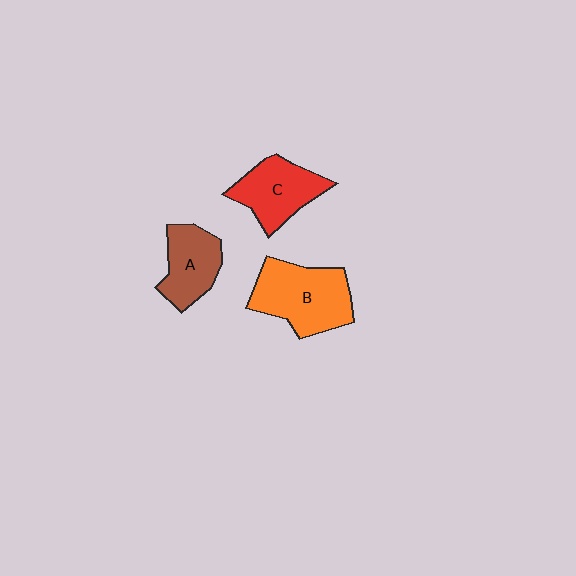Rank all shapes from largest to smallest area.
From largest to smallest: B (orange), C (red), A (brown).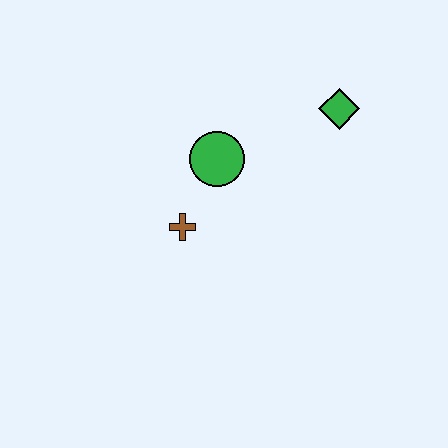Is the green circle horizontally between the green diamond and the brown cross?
Yes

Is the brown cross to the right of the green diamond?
No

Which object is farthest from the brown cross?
The green diamond is farthest from the brown cross.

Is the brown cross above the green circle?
No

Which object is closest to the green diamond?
The green circle is closest to the green diamond.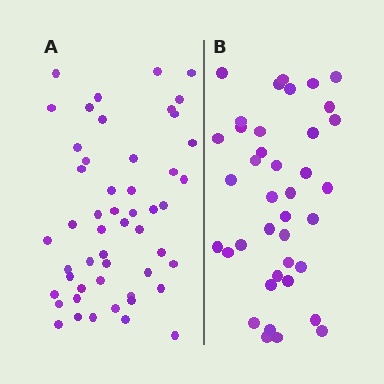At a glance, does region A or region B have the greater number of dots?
Region A (the left region) has more dots.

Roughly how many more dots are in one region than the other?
Region A has roughly 12 or so more dots than region B.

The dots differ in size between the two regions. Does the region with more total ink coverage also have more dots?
No. Region B has more total ink coverage because its dots are larger, but region A actually contains more individual dots. Total area can be misleading — the number of items is what matters here.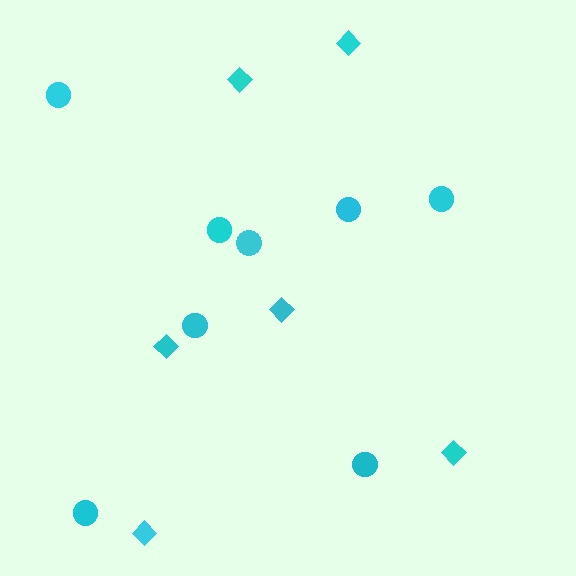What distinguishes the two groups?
There are 2 groups: one group of diamonds (6) and one group of circles (8).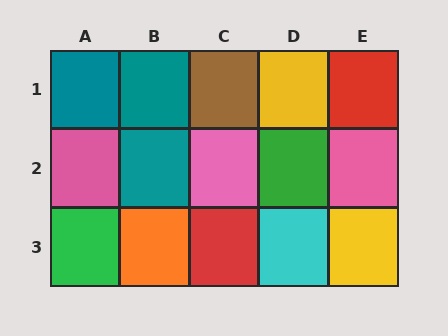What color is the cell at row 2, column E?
Pink.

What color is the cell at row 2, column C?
Pink.